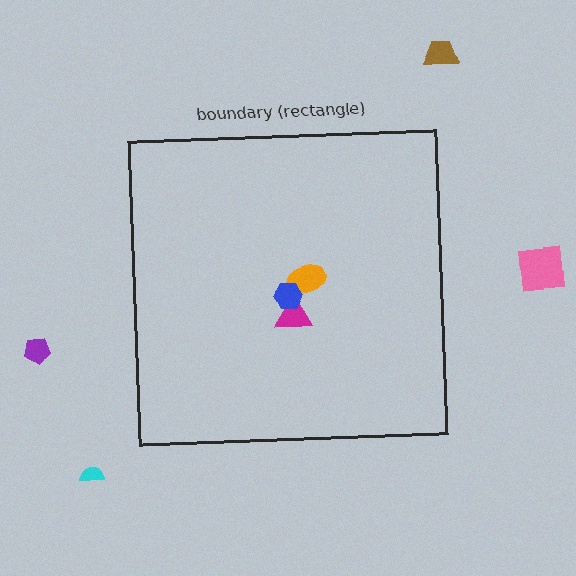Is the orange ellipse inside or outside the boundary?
Inside.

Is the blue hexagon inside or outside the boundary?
Inside.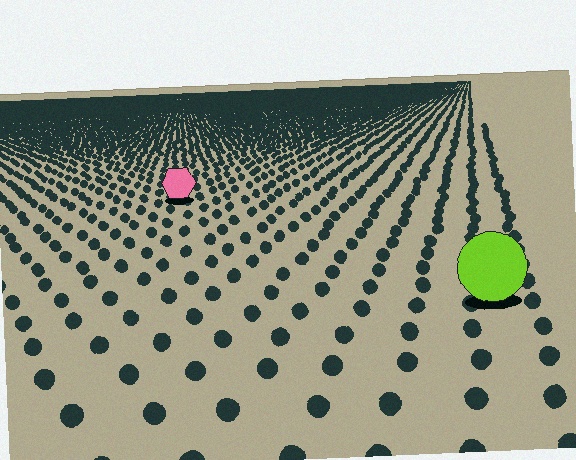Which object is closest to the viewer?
The lime circle is closest. The texture marks near it are larger and more spread out.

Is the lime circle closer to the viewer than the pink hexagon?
Yes. The lime circle is closer — you can tell from the texture gradient: the ground texture is coarser near it.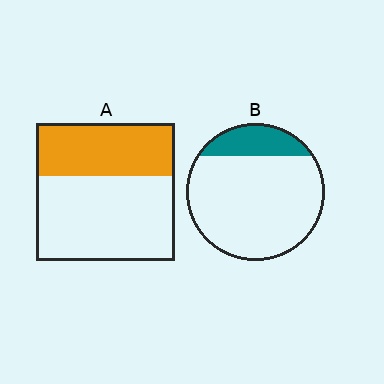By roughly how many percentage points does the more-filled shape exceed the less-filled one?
By roughly 20 percentage points (A over B).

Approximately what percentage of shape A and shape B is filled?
A is approximately 40% and B is approximately 20%.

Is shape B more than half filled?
No.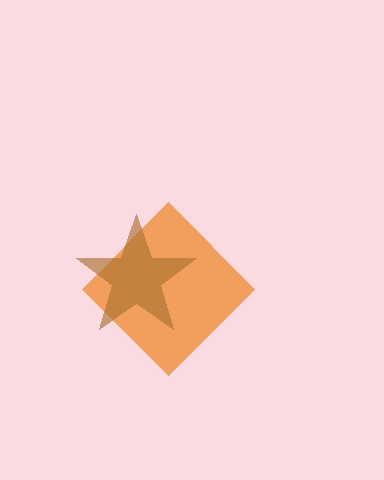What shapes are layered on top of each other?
The layered shapes are: an orange diamond, a brown star.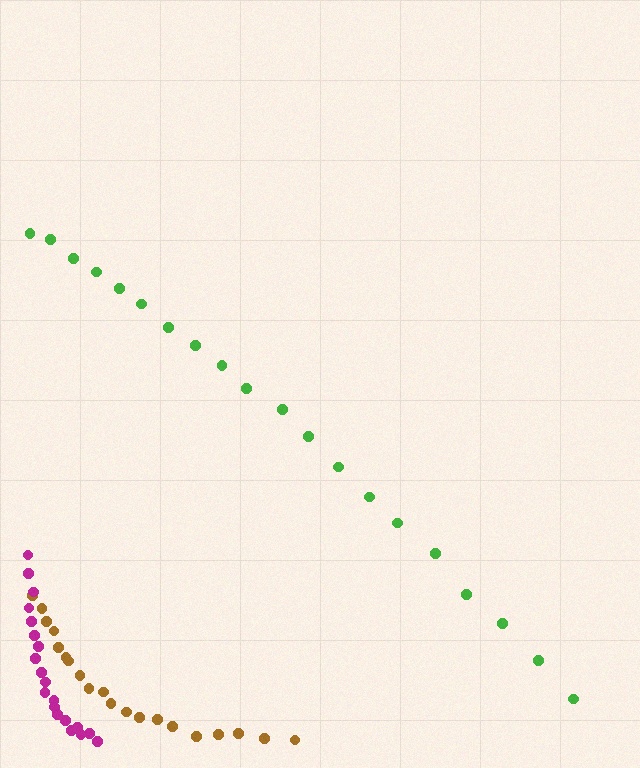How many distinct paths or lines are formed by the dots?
There are 3 distinct paths.